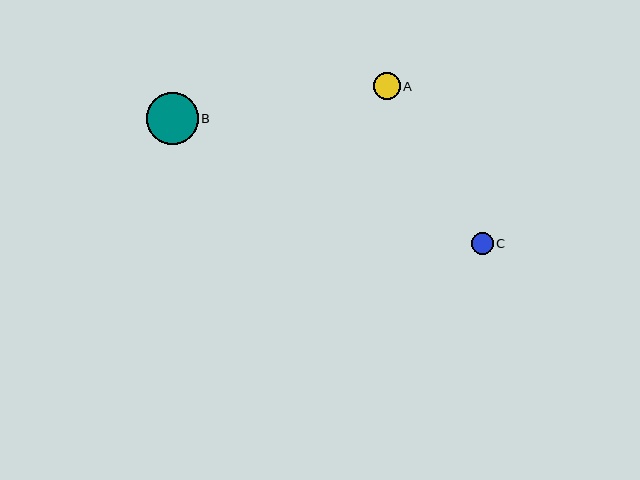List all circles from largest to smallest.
From largest to smallest: B, A, C.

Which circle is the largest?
Circle B is the largest with a size of approximately 52 pixels.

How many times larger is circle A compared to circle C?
Circle A is approximately 1.2 times the size of circle C.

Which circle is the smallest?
Circle C is the smallest with a size of approximately 21 pixels.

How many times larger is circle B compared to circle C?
Circle B is approximately 2.4 times the size of circle C.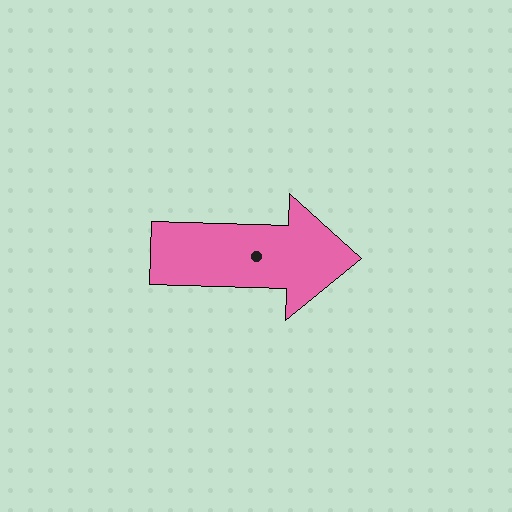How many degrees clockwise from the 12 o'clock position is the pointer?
Approximately 92 degrees.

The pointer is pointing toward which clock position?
Roughly 3 o'clock.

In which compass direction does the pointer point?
East.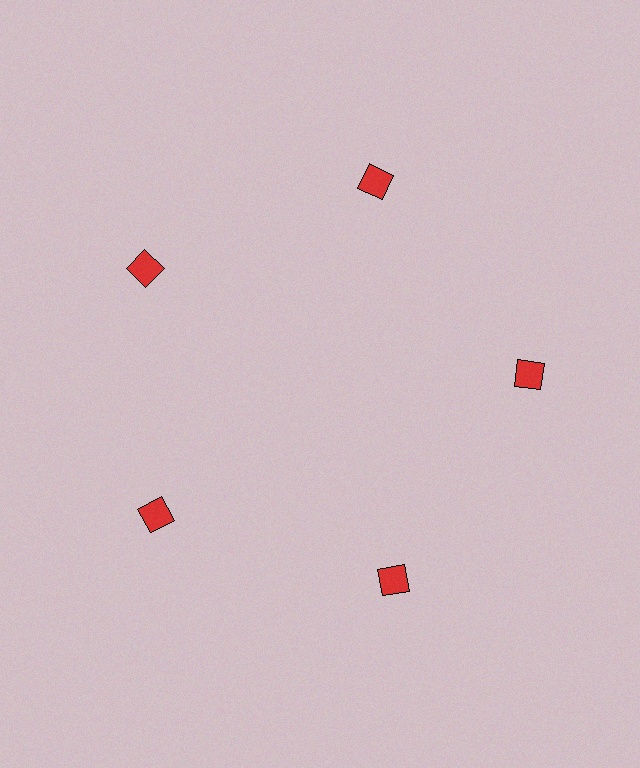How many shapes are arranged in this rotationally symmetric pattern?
There are 5 shapes, arranged in 5 groups of 1.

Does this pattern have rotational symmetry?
Yes, this pattern has 5-fold rotational symmetry. It looks the same after rotating 72 degrees around the center.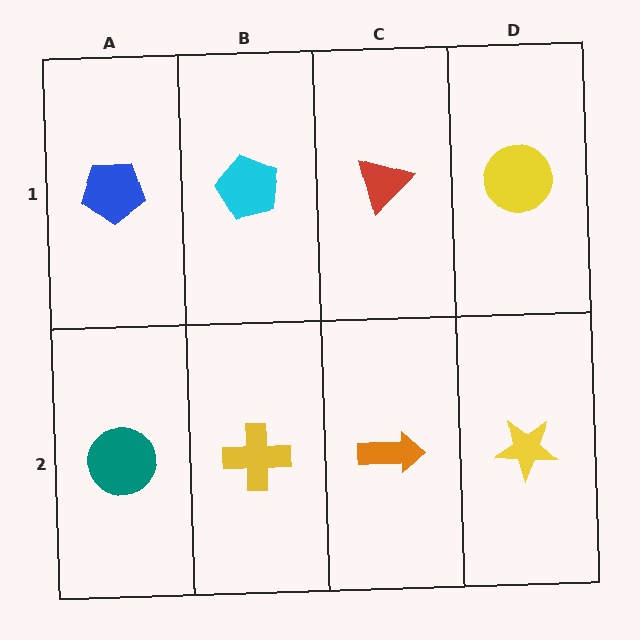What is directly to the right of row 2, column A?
A yellow cross.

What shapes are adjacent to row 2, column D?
A yellow circle (row 1, column D), an orange arrow (row 2, column C).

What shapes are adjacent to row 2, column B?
A cyan pentagon (row 1, column B), a teal circle (row 2, column A), an orange arrow (row 2, column C).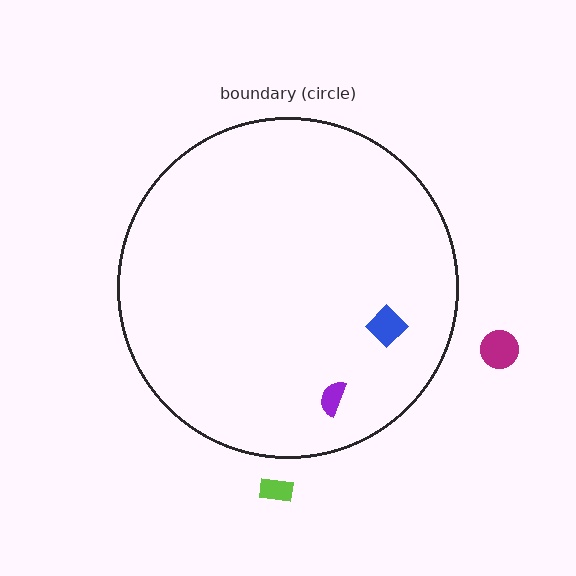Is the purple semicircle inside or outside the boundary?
Inside.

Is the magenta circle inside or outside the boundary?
Outside.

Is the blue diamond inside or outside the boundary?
Inside.